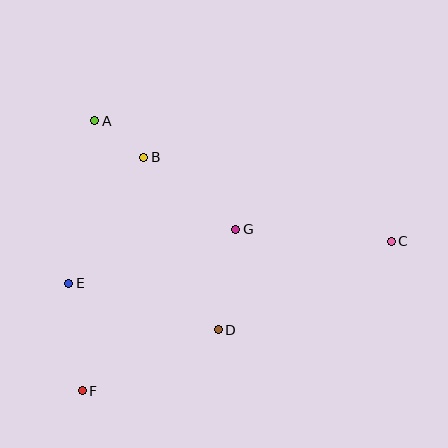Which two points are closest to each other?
Points A and B are closest to each other.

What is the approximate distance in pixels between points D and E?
The distance between D and E is approximately 157 pixels.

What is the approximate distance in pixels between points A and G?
The distance between A and G is approximately 178 pixels.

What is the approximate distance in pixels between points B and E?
The distance between B and E is approximately 146 pixels.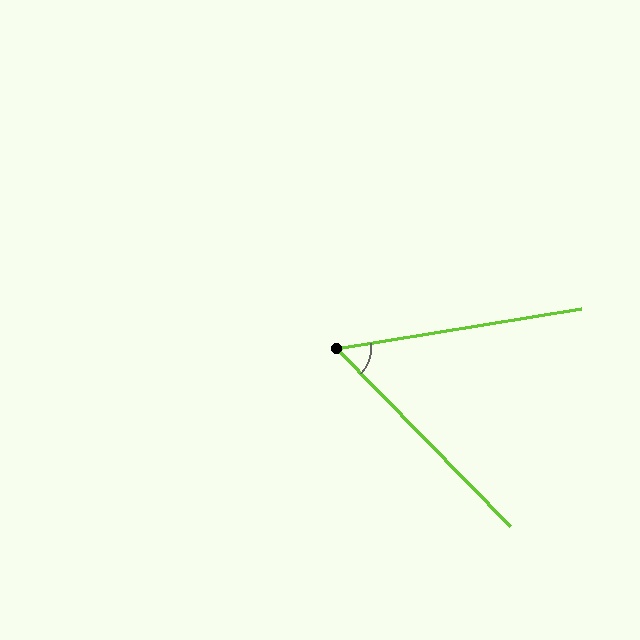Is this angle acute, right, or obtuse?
It is acute.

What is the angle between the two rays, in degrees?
Approximately 55 degrees.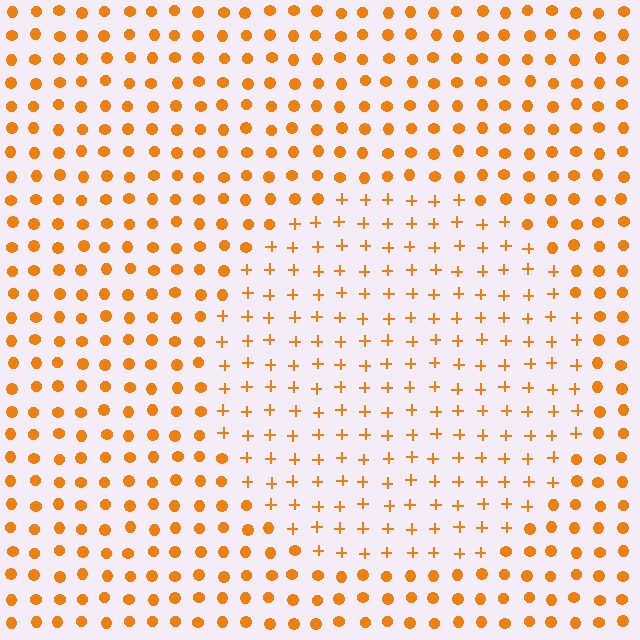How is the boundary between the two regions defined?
The boundary is defined by a change in element shape: plus signs inside vs. circles outside. All elements share the same color and spacing.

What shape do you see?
I see a circle.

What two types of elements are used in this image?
The image uses plus signs inside the circle region and circles outside it.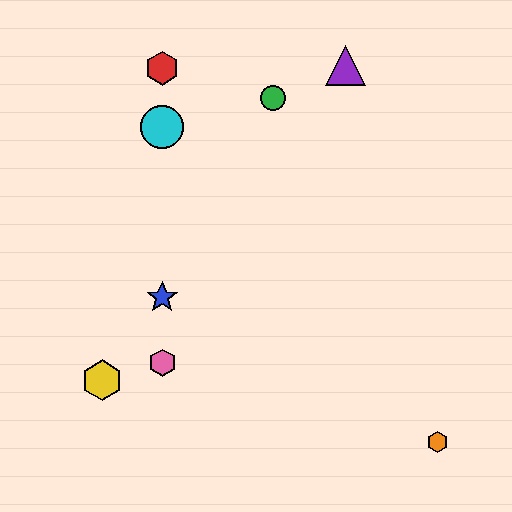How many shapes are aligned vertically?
4 shapes (the red hexagon, the blue star, the cyan circle, the pink hexagon) are aligned vertically.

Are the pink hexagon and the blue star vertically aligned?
Yes, both are at x≈162.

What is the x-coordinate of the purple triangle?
The purple triangle is at x≈345.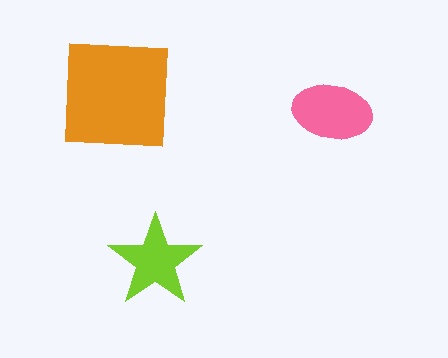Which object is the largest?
The orange square.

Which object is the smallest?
The lime star.